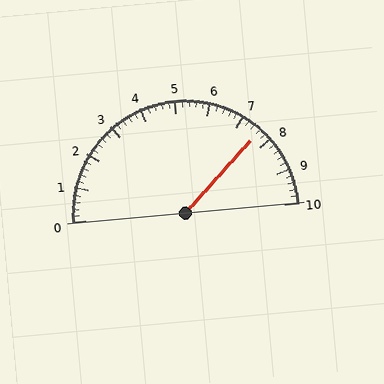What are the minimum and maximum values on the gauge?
The gauge ranges from 0 to 10.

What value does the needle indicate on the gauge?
The needle indicates approximately 7.6.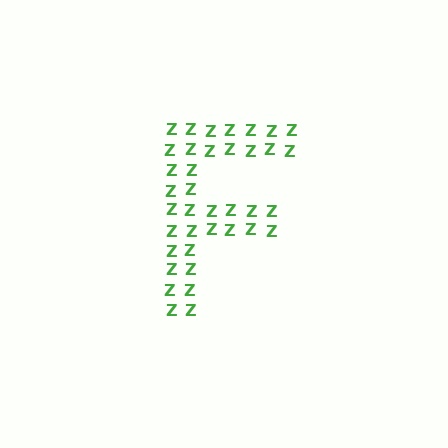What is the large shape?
The large shape is the letter F.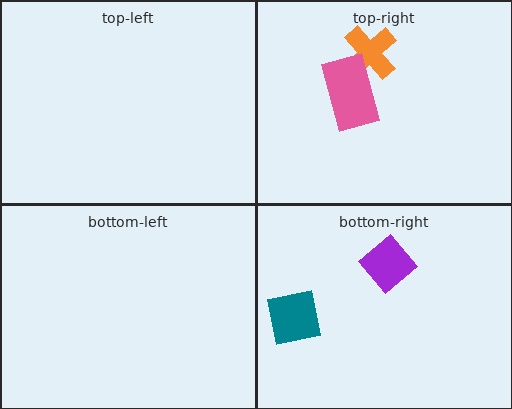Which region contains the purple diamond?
The bottom-right region.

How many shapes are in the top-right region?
2.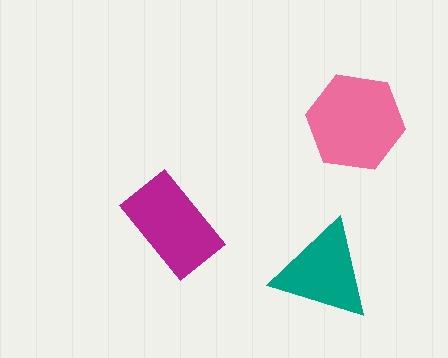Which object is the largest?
The pink hexagon.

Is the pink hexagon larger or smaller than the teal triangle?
Larger.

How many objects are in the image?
There are 3 objects in the image.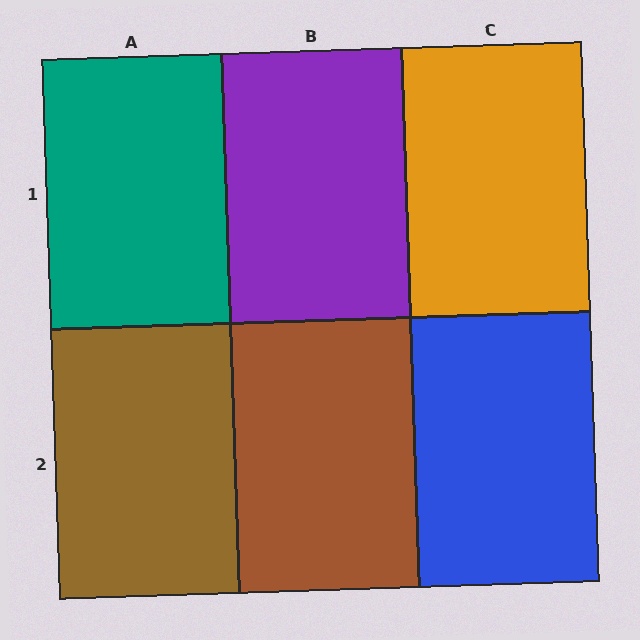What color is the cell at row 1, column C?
Orange.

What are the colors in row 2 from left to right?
Brown, brown, blue.